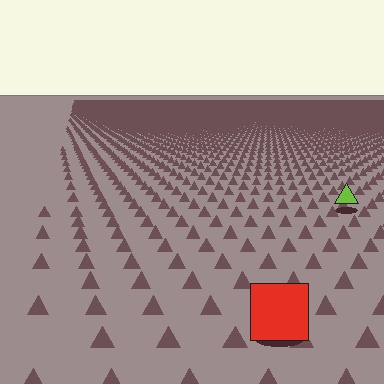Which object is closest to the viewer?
The red square is closest. The texture marks near it are larger and more spread out.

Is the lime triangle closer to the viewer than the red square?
No. The red square is closer — you can tell from the texture gradient: the ground texture is coarser near it.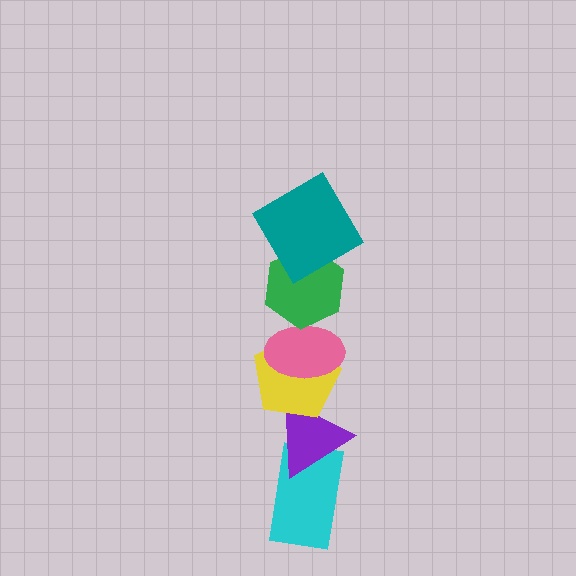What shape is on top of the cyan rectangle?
The purple triangle is on top of the cyan rectangle.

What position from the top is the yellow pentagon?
The yellow pentagon is 4th from the top.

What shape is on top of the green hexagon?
The teal diamond is on top of the green hexagon.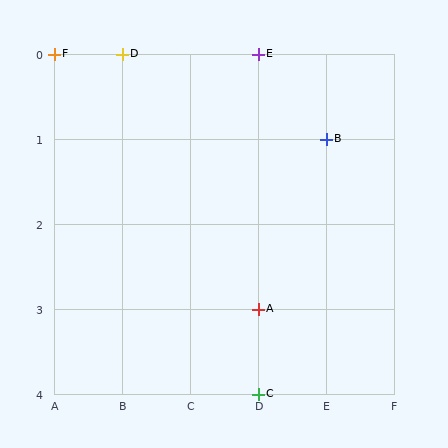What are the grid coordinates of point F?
Point F is at grid coordinates (A, 0).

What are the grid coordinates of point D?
Point D is at grid coordinates (B, 0).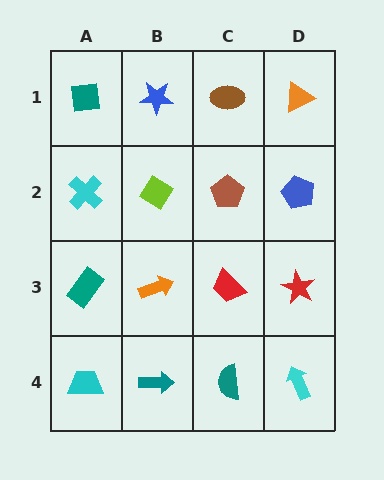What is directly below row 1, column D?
A blue pentagon.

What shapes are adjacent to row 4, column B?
An orange arrow (row 3, column B), a cyan trapezoid (row 4, column A), a teal semicircle (row 4, column C).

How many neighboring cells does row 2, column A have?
3.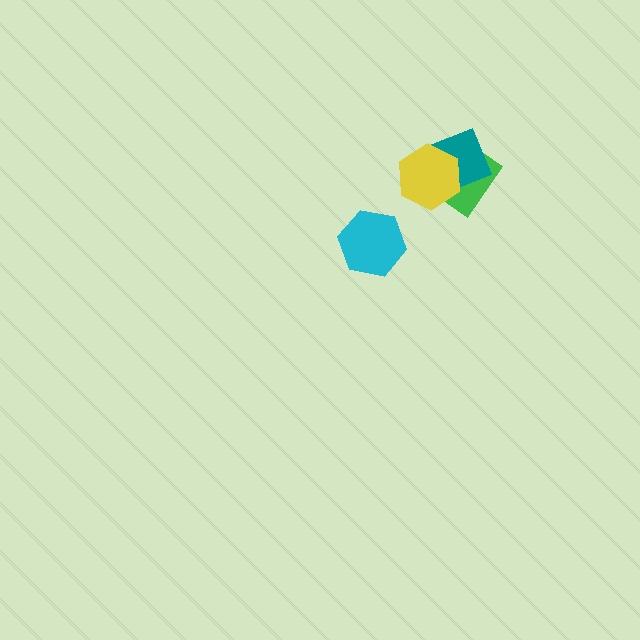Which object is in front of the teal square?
The yellow hexagon is in front of the teal square.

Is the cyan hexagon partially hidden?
No, no other shape covers it.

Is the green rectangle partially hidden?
Yes, it is partially covered by another shape.